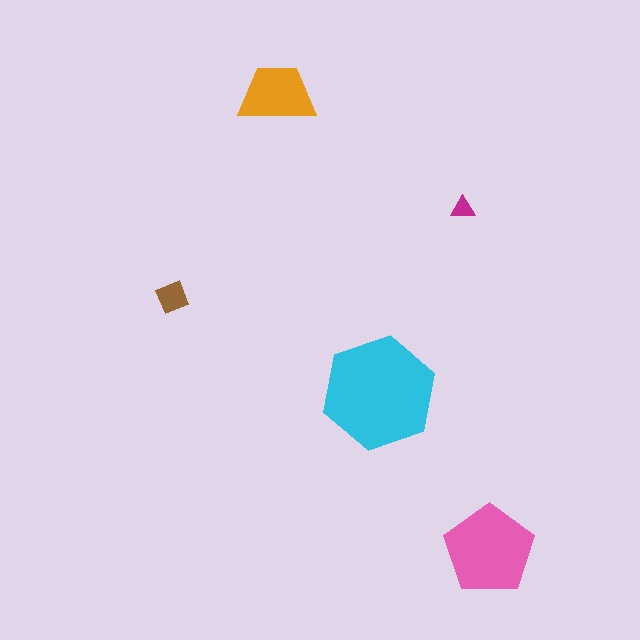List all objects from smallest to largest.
The magenta triangle, the brown diamond, the orange trapezoid, the pink pentagon, the cyan hexagon.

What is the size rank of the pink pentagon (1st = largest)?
2nd.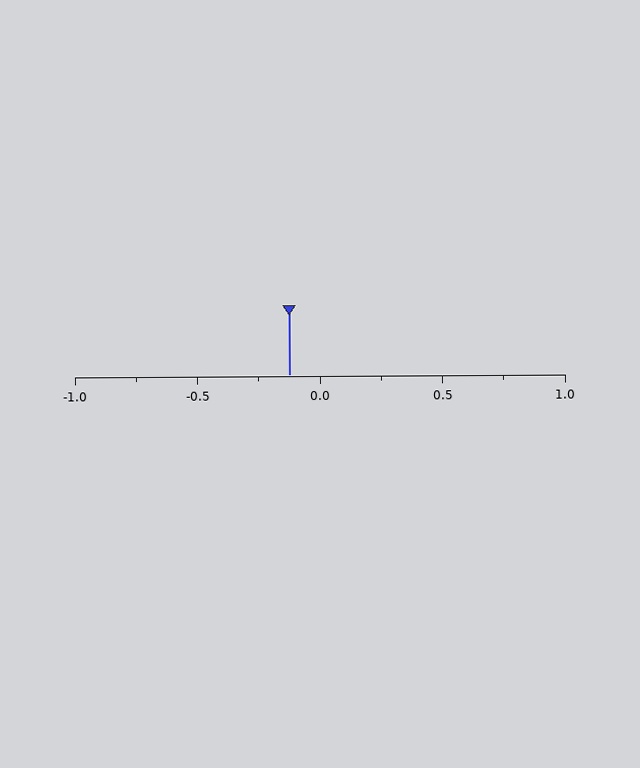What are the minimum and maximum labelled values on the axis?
The axis runs from -1.0 to 1.0.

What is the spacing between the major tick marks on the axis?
The major ticks are spaced 0.5 apart.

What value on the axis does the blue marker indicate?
The marker indicates approximately -0.12.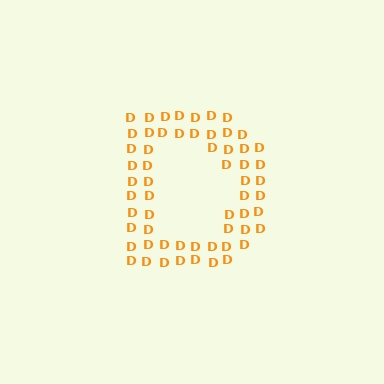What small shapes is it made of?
It is made of small letter D's.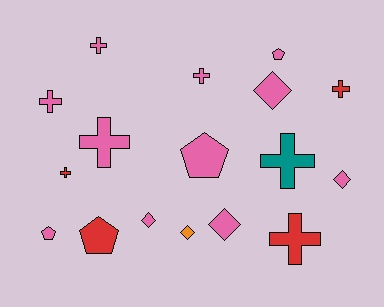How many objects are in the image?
There are 17 objects.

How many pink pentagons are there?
There are 3 pink pentagons.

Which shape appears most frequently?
Cross, with 8 objects.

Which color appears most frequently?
Pink, with 11 objects.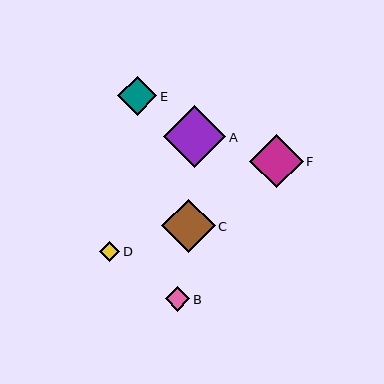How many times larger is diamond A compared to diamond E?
Diamond A is approximately 1.6 times the size of diamond E.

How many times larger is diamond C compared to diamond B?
Diamond C is approximately 2.2 times the size of diamond B.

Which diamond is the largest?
Diamond A is the largest with a size of approximately 62 pixels.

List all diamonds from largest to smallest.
From largest to smallest: A, C, F, E, B, D.